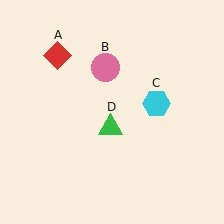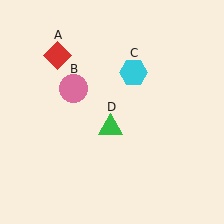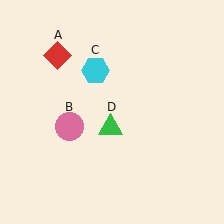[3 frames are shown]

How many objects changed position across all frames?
2 objects changed position: pink circle (object B), cyan hexagon (object C).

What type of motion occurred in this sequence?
The pink circle (object B), cyan hexagon (object C) rotated counterclockwise around the center of the scene.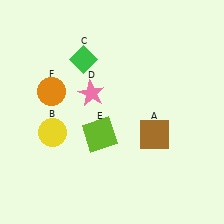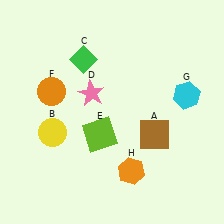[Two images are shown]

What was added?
A cyan hexagon (G), an orange hexagon (H) were added in Image 2.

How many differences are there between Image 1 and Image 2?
There are 2 differences between the two images.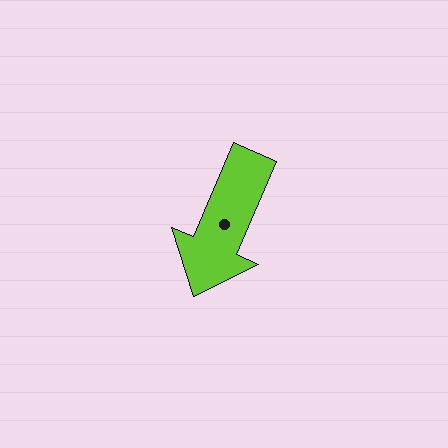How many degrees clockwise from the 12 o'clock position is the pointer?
Approximately 203 degrees.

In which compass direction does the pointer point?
Southwest.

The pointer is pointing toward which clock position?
Roughly 7 o'clock.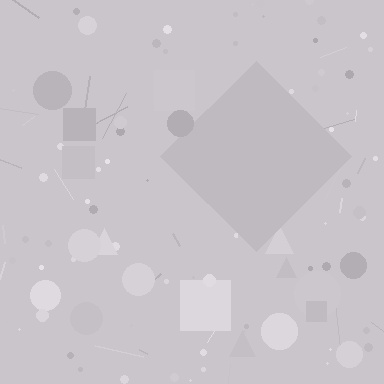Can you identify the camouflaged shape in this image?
The camouflaged shape is a diamond.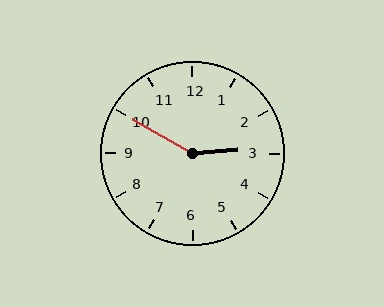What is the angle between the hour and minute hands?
Approximately 145 degrees.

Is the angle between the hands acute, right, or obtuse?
It is obtuse.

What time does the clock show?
2:50.